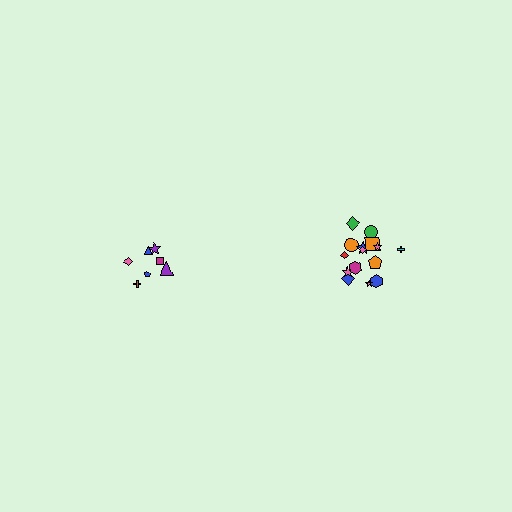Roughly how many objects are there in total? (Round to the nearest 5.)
Roughly 20 objects in total.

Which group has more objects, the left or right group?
The right group.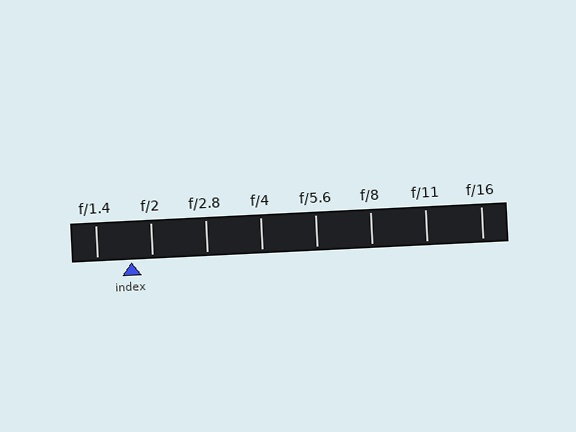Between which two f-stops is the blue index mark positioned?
The index mark is between f/1.4 and f/2.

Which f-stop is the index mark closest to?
The index mark is closest to f/2.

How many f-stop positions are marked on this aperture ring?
There are 8 f-stop positions marked.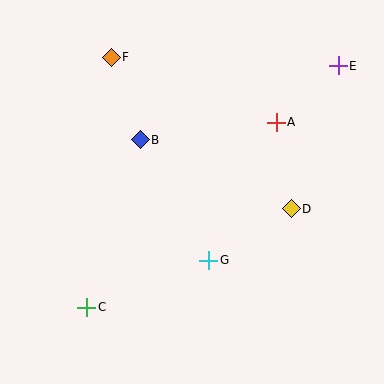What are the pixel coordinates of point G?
Point G is at (209, 260).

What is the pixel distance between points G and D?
The distance between G and D is 97 pixels.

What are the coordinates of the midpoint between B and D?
The midpoint between B and D is at (216, 174).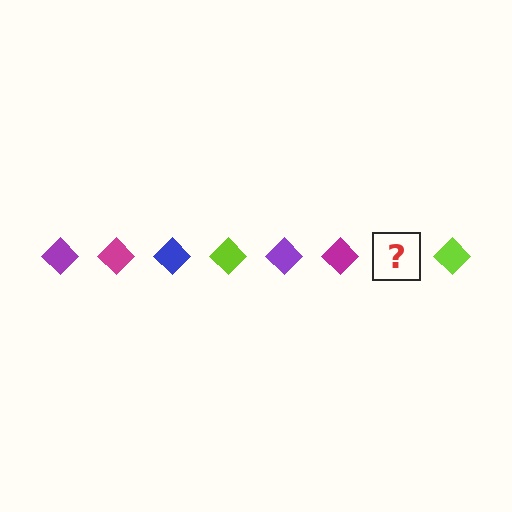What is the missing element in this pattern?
The missing element is a blue diamond.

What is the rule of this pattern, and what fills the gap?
The rule is that the pattern cycles through purple, magenta, blue, lime diamonds. The gap should be filled with a blue diamond.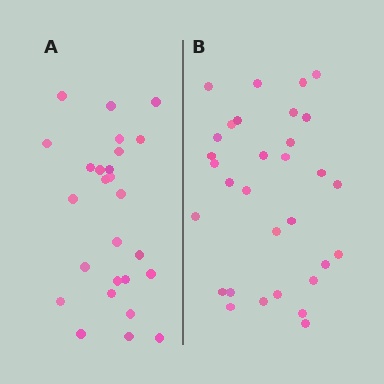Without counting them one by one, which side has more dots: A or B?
Region B (the right region) has more dots.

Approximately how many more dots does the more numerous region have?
Region B has about 5 more dots than region A.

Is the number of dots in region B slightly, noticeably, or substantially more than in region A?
Region B has only slightly more — the two regions are fairly close. The ratio is roughly 1.2 to 1.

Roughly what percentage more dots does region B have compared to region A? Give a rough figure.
About 20% more.